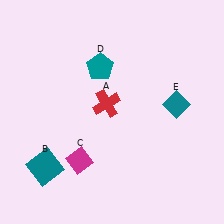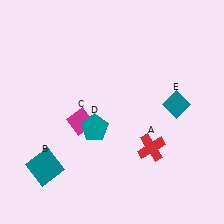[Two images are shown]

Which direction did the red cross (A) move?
The red cross (A) moved right.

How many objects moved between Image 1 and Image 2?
3 objects moved between the two images.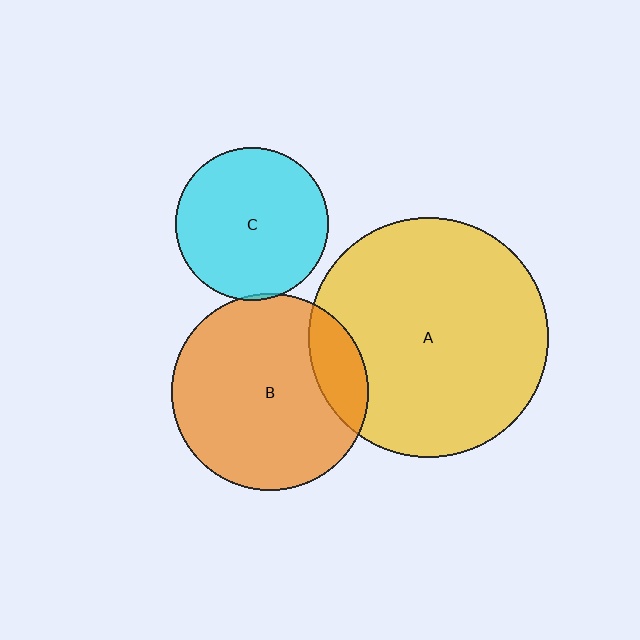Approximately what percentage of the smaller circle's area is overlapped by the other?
Approximately 15%.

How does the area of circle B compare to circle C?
Approximately 1.7 times.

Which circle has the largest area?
Circle A (yellow).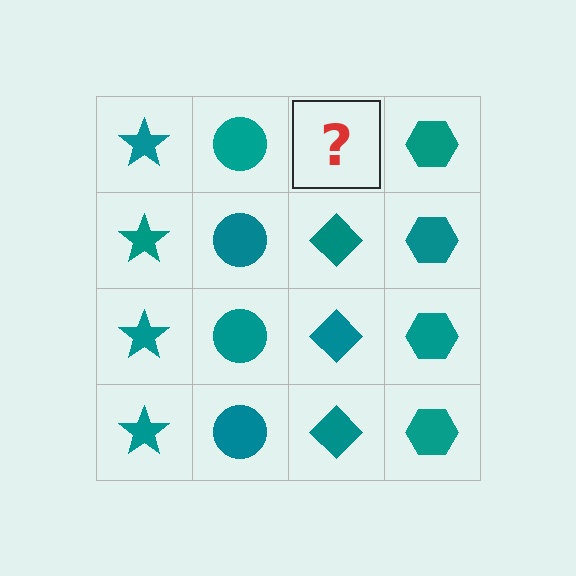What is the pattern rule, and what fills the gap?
The rule is that each column has a consistent shape. The gap should be filled with a teal diamond.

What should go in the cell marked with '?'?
The missing cell should contain a teal diamond.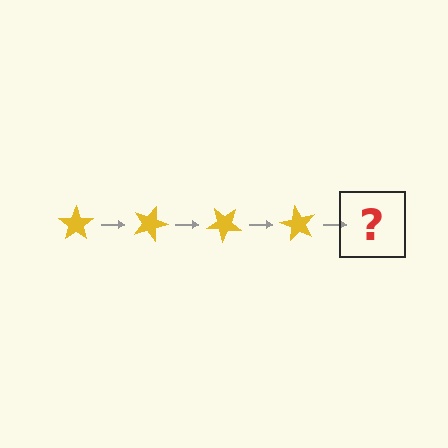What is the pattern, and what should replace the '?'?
The pattern is that the star rotates 20 degrees each step. The '?' should be a yellow star rotated 80 degrees.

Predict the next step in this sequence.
The next step is a yellow star rotated 80 degrees.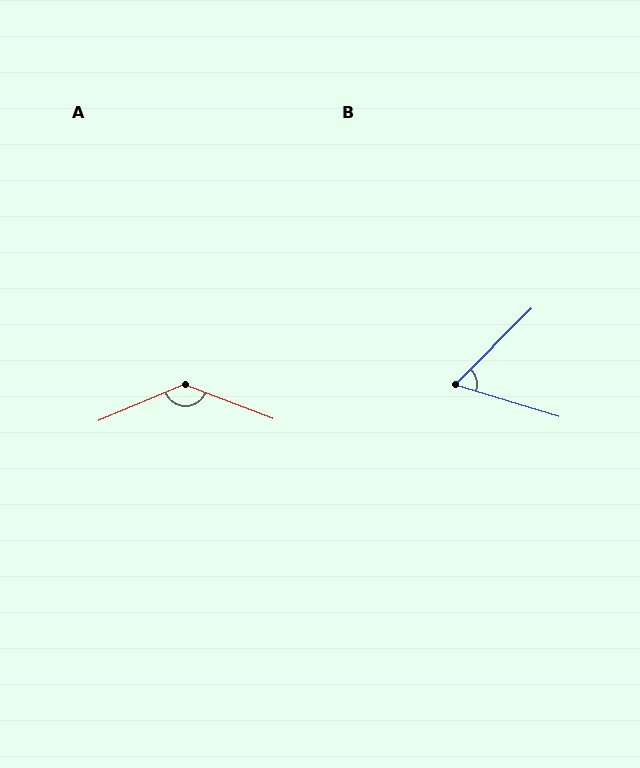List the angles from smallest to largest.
B (62°), A (136°).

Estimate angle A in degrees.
Approximately 136 degrees.